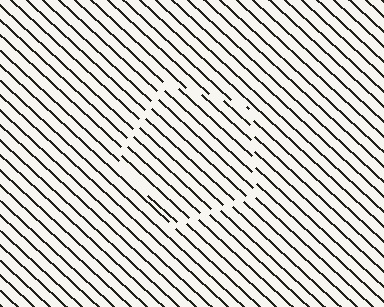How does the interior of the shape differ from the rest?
The interior of the shape contains the same grating, shifted by half a period — the contour is defined by the phase discontinuity where line-ends from the inner and outer gratings abut.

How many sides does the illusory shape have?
5 sides — the line-ends trace a pentagon.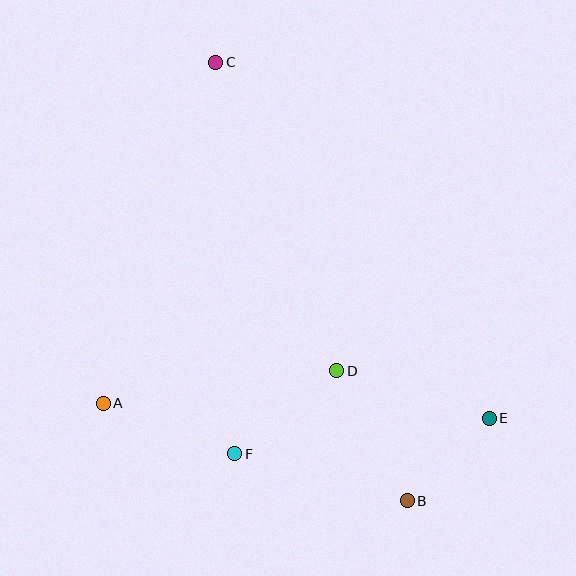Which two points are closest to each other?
Points B and E are closest to each other.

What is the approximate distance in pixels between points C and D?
The distance between C and D is approximately 332 pixels.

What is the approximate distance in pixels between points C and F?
The distance between C and F is approximately 392 pixels.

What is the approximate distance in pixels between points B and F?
The distance between B and F is approximately 178 pixels.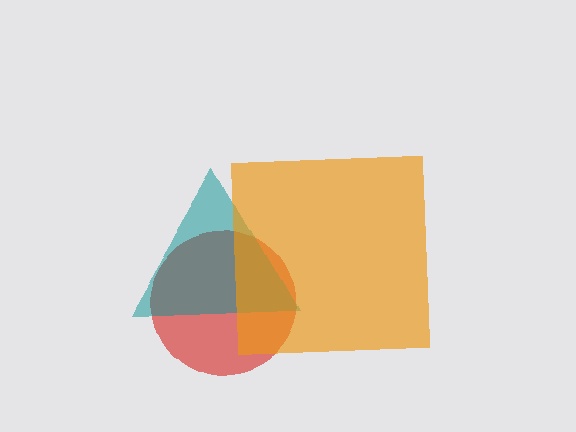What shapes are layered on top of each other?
The layered shapes are: a red circle, a teal triangle, an orange square.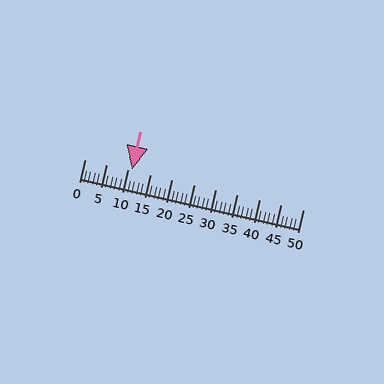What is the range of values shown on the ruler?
The ruler shows values from 0 to 50.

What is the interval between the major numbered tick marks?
The major tick marks are spaced 5 units apart.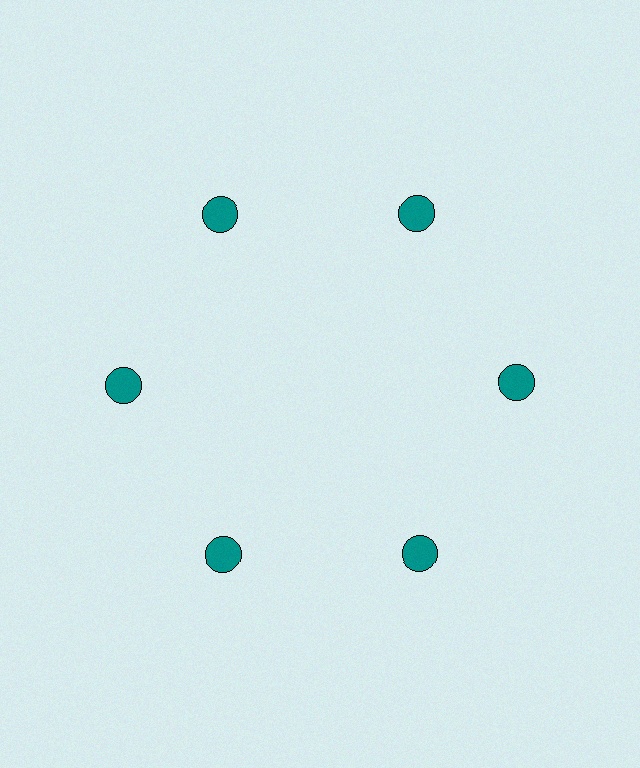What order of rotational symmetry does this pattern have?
This pattern has 6-fold rotational symmetry.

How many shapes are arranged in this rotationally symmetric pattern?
There are 6 shapes, arranged in 6 groups of 1.